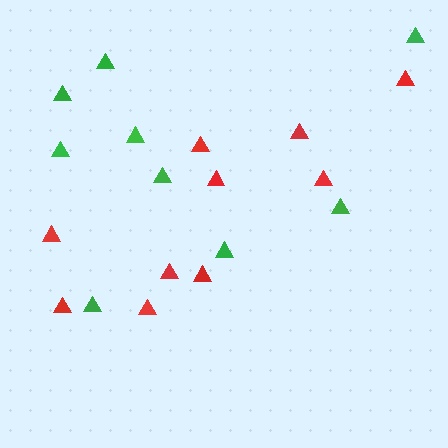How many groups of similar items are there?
There are 2 groups: one group of red triangles (10) and one group of green triangles (9).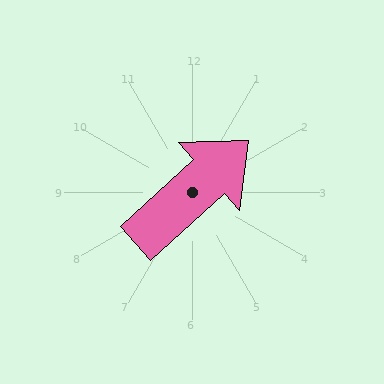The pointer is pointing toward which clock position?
Roughly 2 o'clock.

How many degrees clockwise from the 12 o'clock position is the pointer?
Approximately 48 degrees.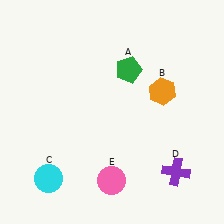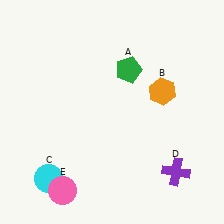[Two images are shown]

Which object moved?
The pink circle (E) moved left.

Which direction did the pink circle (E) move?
The pink circle (E) moved left.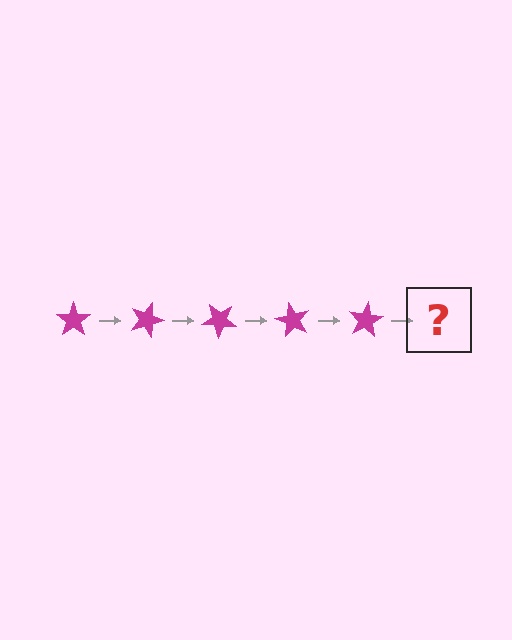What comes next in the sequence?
The next element should be a magenta star rotated 100 degrees.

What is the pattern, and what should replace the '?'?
The pattern is that the star rotates 20 degrees each step. The '?' should be a magenta star rotated 100 degrees.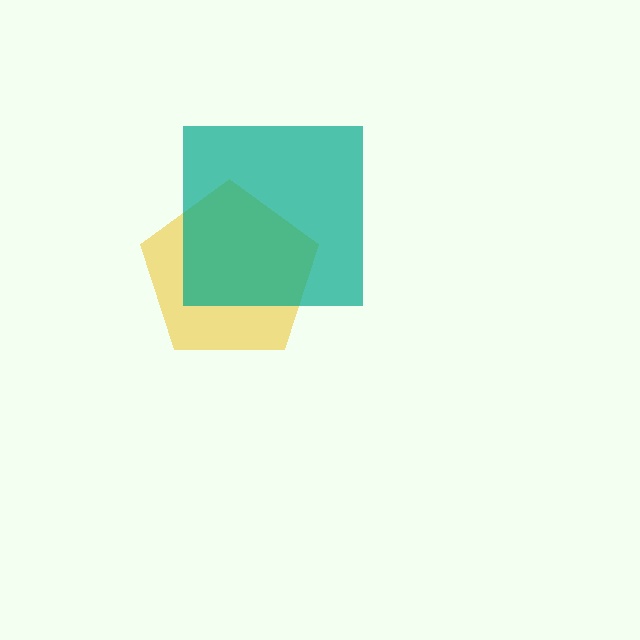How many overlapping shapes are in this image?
There are 2 overlapping shapes in the image.